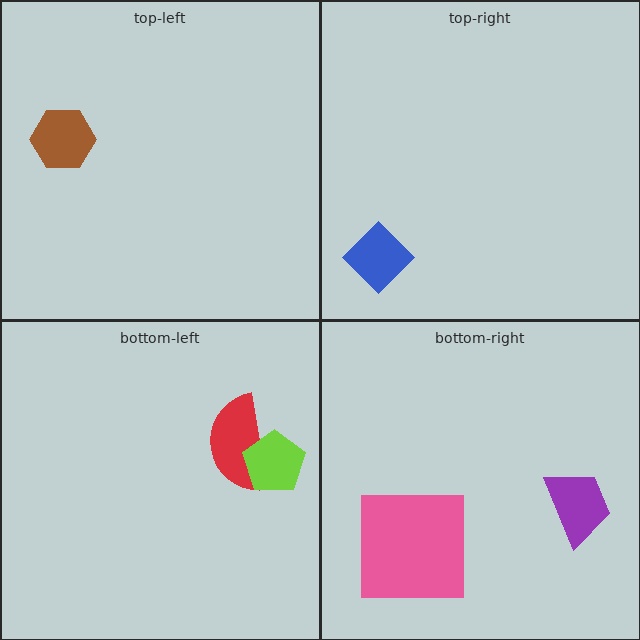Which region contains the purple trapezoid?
The bottom-right region.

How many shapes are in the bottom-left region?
2.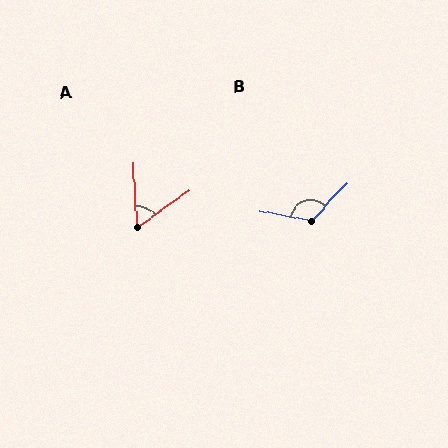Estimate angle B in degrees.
Approximately 122 degrees.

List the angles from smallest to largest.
A (57°), B (122°).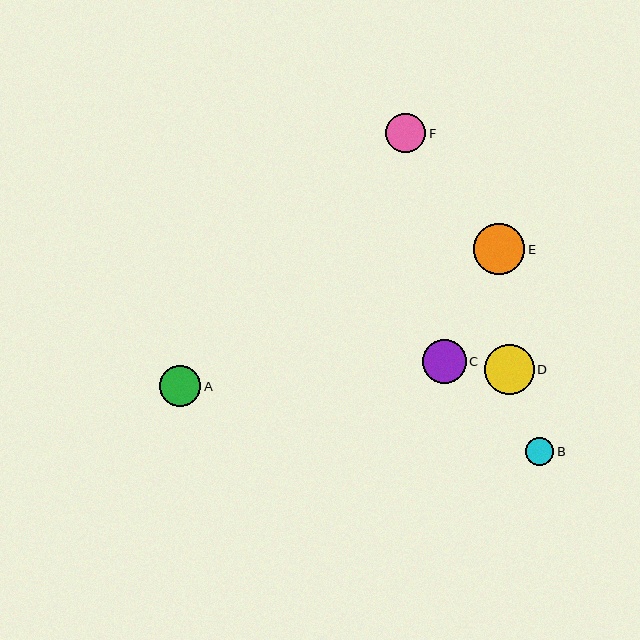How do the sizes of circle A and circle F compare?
Circle A and circle F are approximately the same size.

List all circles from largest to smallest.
From largest to smallest: E, D, C, A, F, B.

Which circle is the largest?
Circle E is the largest with a size of approximately 51 pixels.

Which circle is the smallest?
Circle B is the smallest with a size of approximately 28 pixels.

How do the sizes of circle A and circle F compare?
Circle A and circle F are approximately the same size.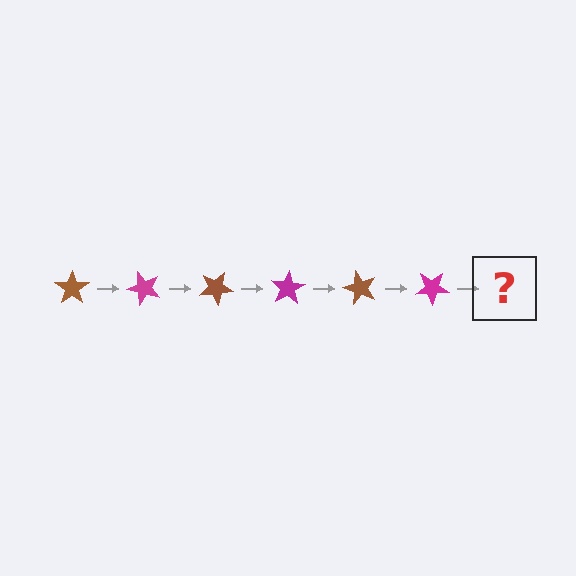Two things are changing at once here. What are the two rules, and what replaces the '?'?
The two rules are that it rotates 50 degrees each step and the color cycles through brown and magenta. The '?' should be a brown star, rotated 300 degrees from the start.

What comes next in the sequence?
The next element should be a brown star, rotated 300 degrees from the start.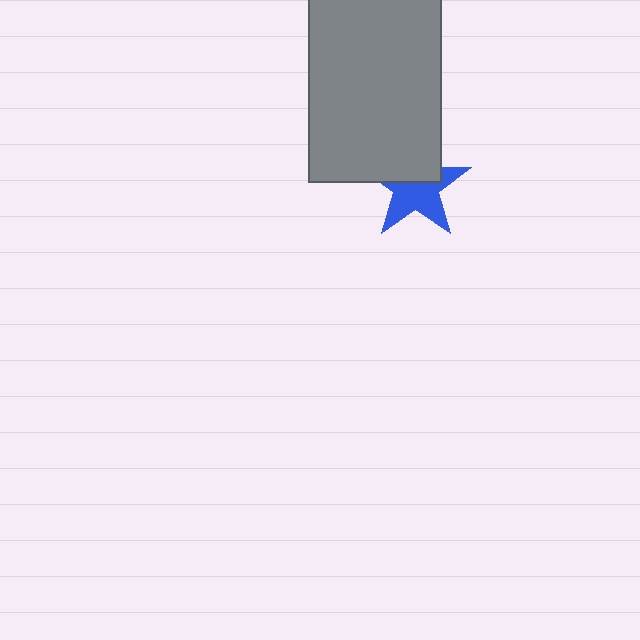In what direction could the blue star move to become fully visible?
The blue star could move down. That would shift it out from behind the gray rectangle entirely.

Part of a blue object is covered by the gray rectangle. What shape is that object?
It is a star.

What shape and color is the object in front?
The object in front is a gray rectangle.